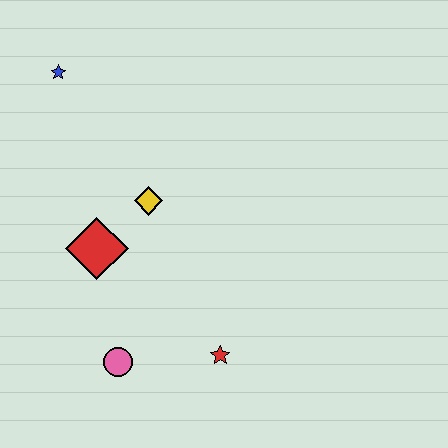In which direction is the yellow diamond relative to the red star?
The yellow diamond is above the red star.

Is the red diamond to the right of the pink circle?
No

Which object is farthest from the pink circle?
The blue star is farthest from the pink circle.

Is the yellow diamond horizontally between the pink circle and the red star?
Yes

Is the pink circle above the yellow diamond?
No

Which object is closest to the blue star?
The yellow diamond is closest to the blue star.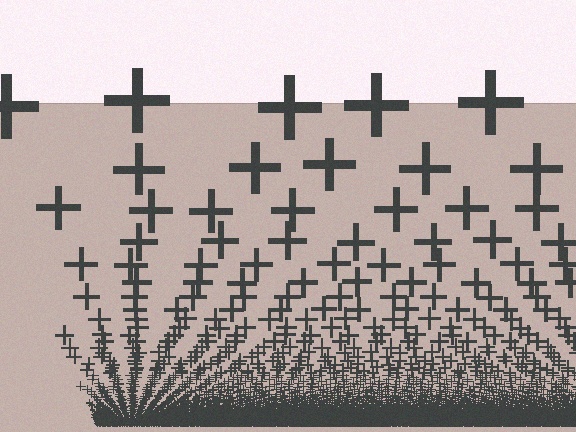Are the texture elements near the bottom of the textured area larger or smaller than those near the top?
Smaller. The gradient is inverted — elements near the bottom are smaller and denser.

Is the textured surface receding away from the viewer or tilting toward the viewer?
The surface appears to tilt toward the viewer. Texture elements get larger and sparser toward the top.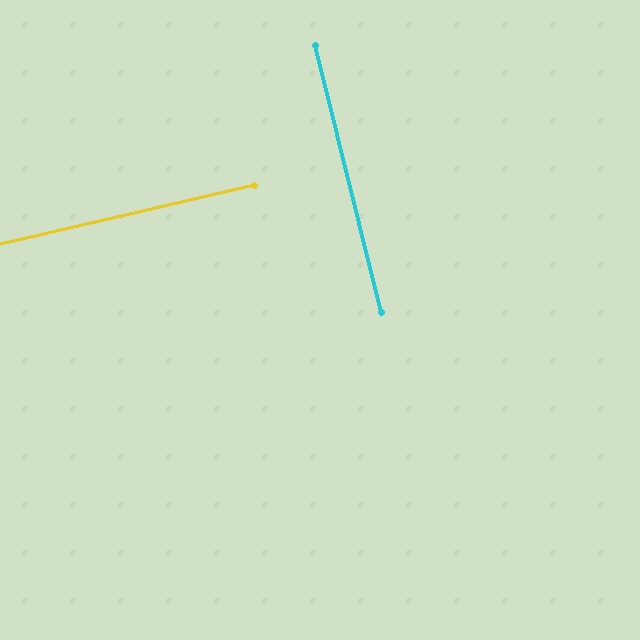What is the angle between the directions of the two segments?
Approximately 89 degrees.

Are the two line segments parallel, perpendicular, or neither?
Perpendicular — they meet at approximately 89°.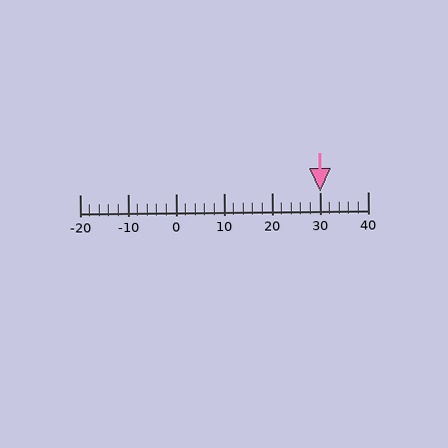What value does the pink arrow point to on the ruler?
The pink arrow points to approximately 30.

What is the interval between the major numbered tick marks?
The major tick marks are spaced 10 units apart.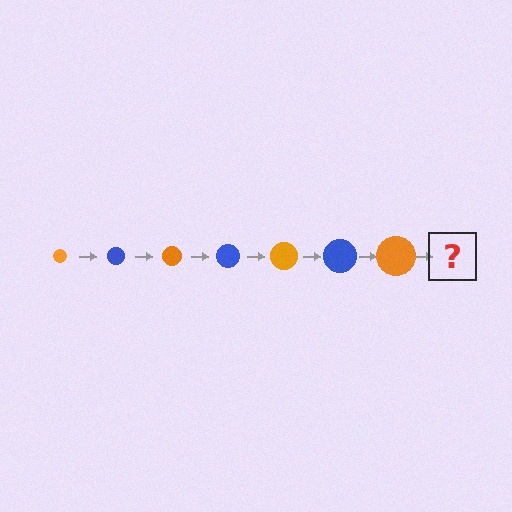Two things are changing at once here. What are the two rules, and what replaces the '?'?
The two rules are that the circle grows larger each step and the color cycles through orange and blue. The '?' should be a blue circle, larger than the previous one.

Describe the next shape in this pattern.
It should be a blue circle, larger than the previous one.